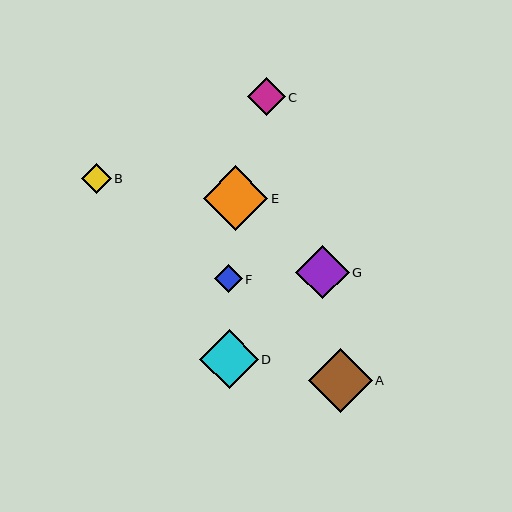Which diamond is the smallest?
Diamond F is the smallest with a size of approximately 28 pixels.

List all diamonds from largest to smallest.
From largest to smallest: E, A, D, G, C, B, F.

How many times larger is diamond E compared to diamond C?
Diamond E is approximately 1.7 times the size of diamond C.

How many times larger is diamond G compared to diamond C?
Diamond G is approximately 1.4 times the size of diamond C.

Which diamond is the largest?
Diamond E is the largest with a size of approximately 65 pixels.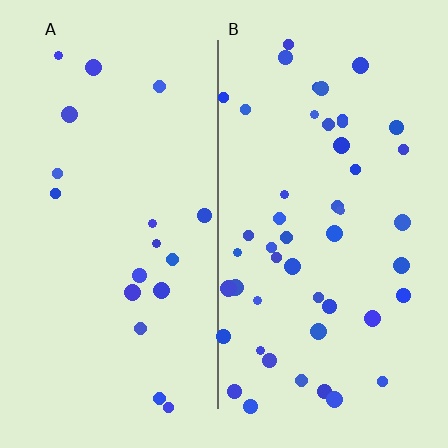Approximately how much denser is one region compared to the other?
Approximately 2.6× — region B over region A.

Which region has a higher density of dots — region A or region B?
B (the right).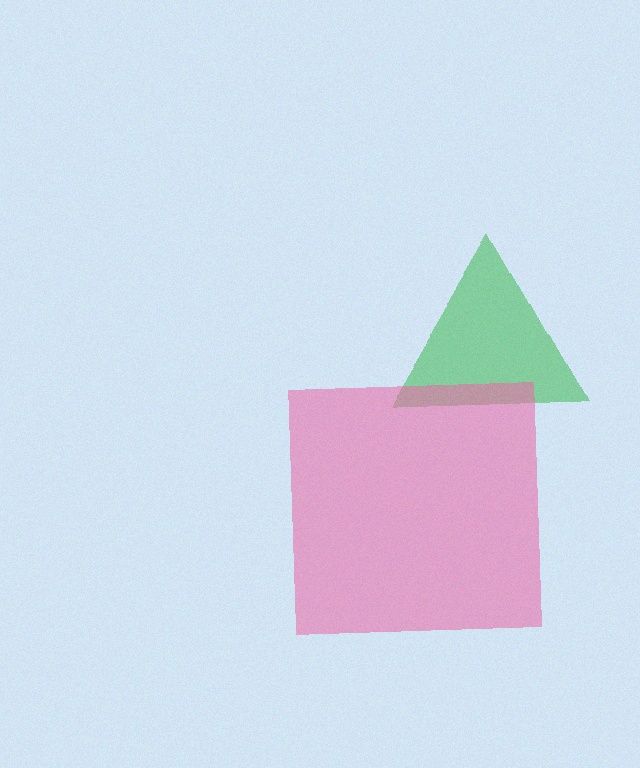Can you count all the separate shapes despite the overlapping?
Yes, there are 2 separate shapes.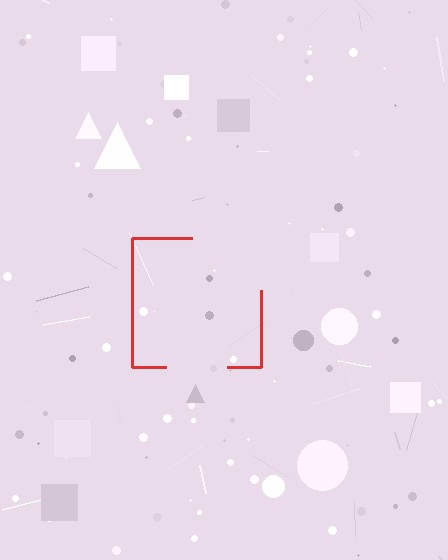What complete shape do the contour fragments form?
The contour fragments form a square.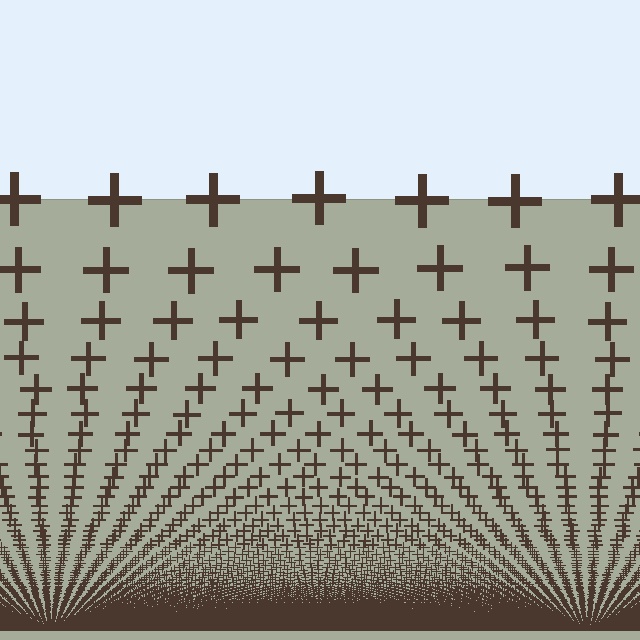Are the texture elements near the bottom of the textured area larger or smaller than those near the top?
Smaller. The gradient is inverted — elements near the bottom are smaller and denser.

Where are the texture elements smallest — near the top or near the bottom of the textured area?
Near the bottom.